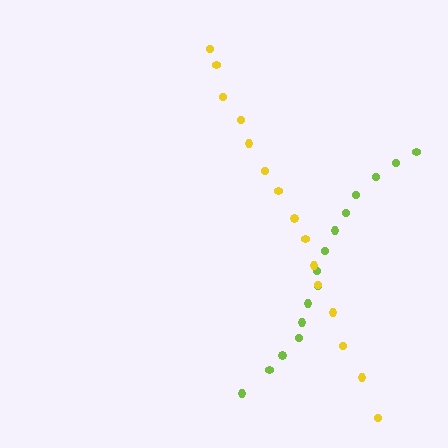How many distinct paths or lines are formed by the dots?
There are 2 distinct paths.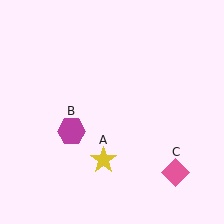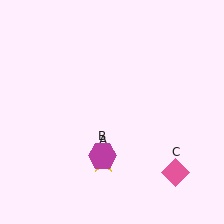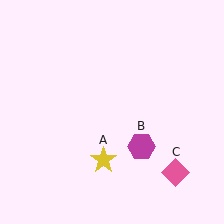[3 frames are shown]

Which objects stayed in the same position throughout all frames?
Yellow star (object A) and pink diamond (object C) remained stationary.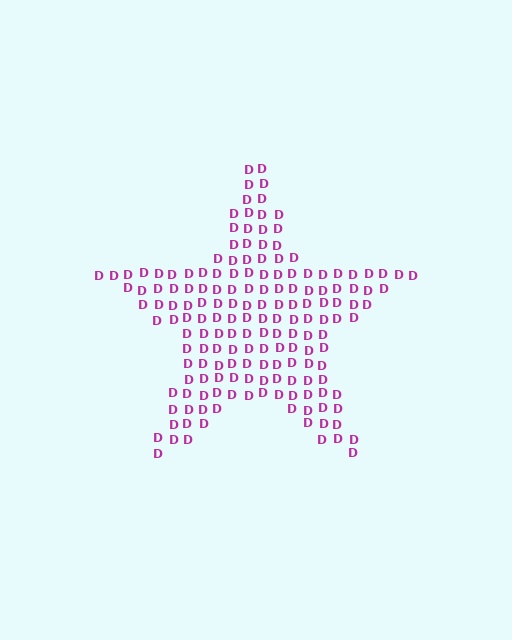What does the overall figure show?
The overall figure shows a star.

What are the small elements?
The small elements are letter D's.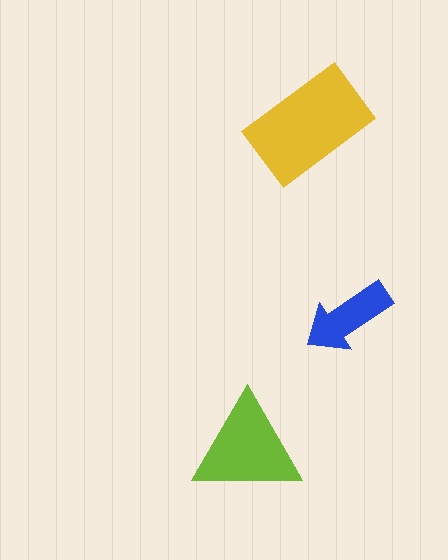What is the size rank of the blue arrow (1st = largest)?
3rd.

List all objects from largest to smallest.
The yellow rectangle, the lime triangle, the blue arrow.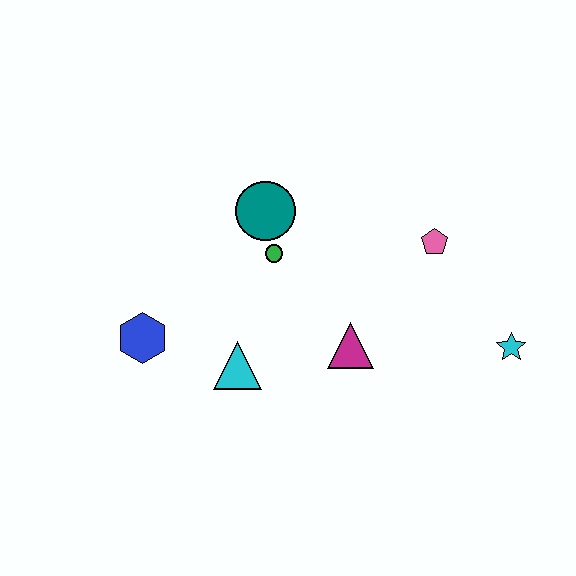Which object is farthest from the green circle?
The cyan star is farthest from the green circle.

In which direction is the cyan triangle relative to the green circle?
The cyan triangle is below the green circle.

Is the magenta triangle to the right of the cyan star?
No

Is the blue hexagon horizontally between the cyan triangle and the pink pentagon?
No